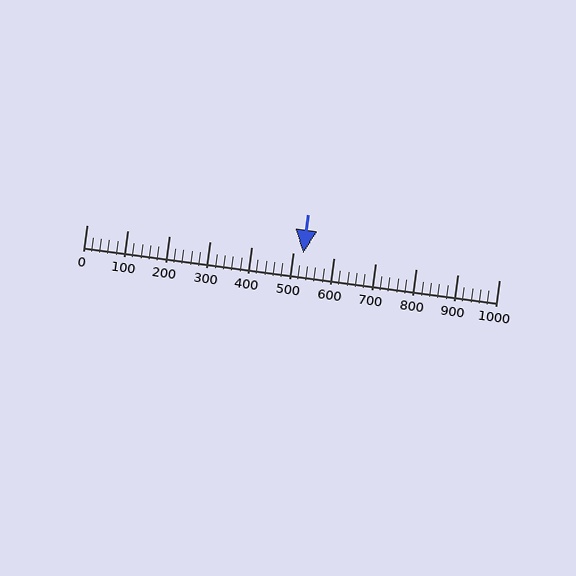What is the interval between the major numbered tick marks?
The major tick marks are spaced 100 units apart.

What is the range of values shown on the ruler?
The ruler shows values from 0 to 1000.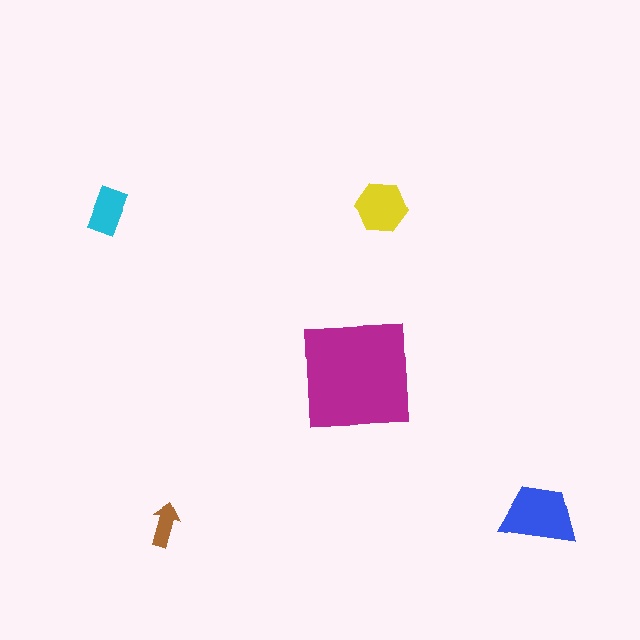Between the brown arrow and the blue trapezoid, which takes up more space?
The blue trapezoid.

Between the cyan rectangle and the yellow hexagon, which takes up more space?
The yellow hexagon.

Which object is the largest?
The magenta square.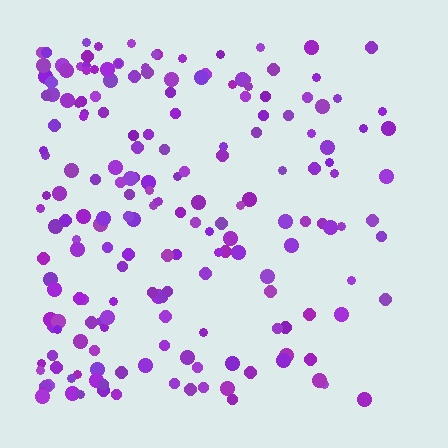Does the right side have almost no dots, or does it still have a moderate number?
Still a moderate number, just noticeably fewer than the left.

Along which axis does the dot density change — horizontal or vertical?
Horizontal.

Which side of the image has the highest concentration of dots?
The left.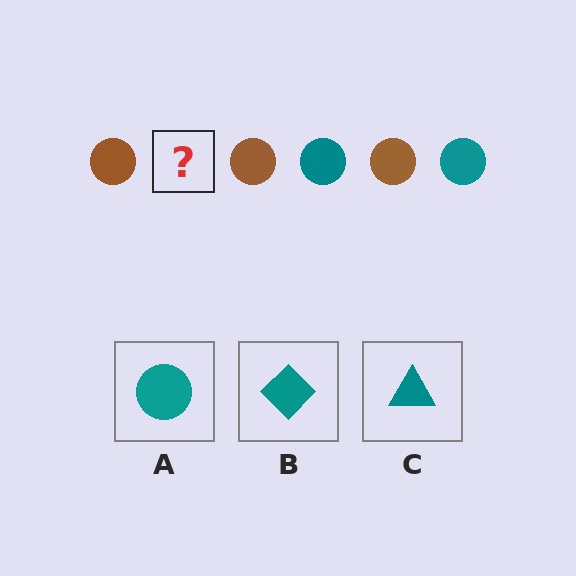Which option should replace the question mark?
Option A.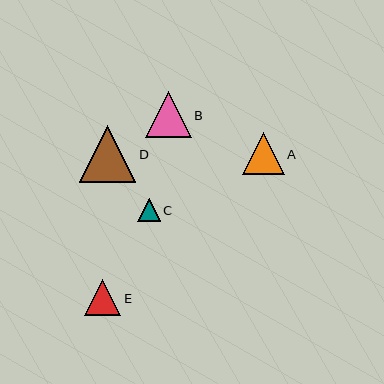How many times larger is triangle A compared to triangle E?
Triangle A is approximately 1.2 times the size of triangle E.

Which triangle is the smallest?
Triangle C is the smallest with a size of approximately 23 pixels.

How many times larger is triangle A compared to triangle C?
Triangle A is approximately 1.8 times the size of triangle C.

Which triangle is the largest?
Triangle D is the largest with a size of approximately 57 pixels.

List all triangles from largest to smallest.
From largest to smallest: D, B, A, E, C.